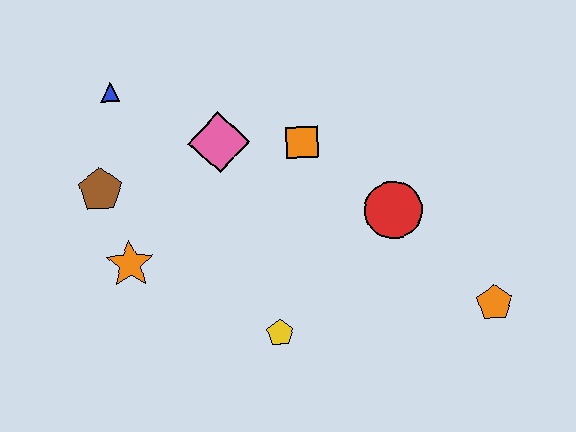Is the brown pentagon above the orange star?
Yes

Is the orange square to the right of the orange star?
Yes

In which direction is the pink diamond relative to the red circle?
The pink diamond is to the left of the red circle.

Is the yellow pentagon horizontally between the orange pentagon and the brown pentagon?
Yes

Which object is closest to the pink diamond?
The orange square is closest to the pink diamond.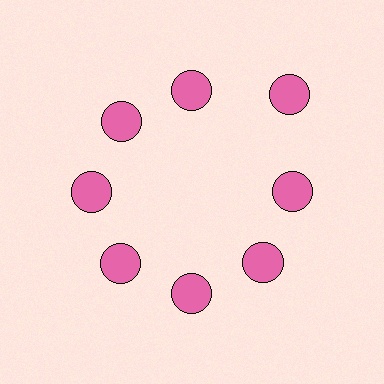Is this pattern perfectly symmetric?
No. The 8 pink circles are arranged in a ring, but one element near the 2 o'clock position is pushed outward from the center, breaking the 8-fold rotational symmetry.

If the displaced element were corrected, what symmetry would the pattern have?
It would have 8-fold rotational symmetry — the pattern would map onto itself every 45 degrees.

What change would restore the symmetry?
The symmetry would be restored by moving it inward, back onto the ring so that all 8 circles sit at equal angles and equal distance from the center.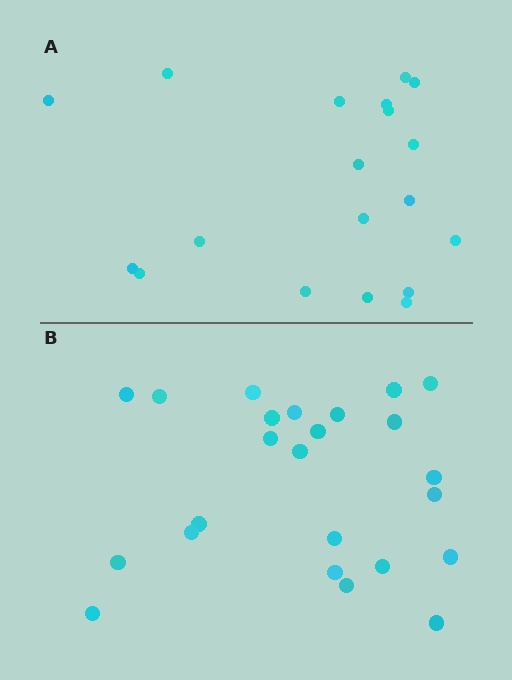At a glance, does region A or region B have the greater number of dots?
Region B (the bottom region) has more dots.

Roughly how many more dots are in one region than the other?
Region B has about 5 more dots than region A.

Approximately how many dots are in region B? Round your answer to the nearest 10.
About 20 dots. (The exact count is 24, which rounds to 20.)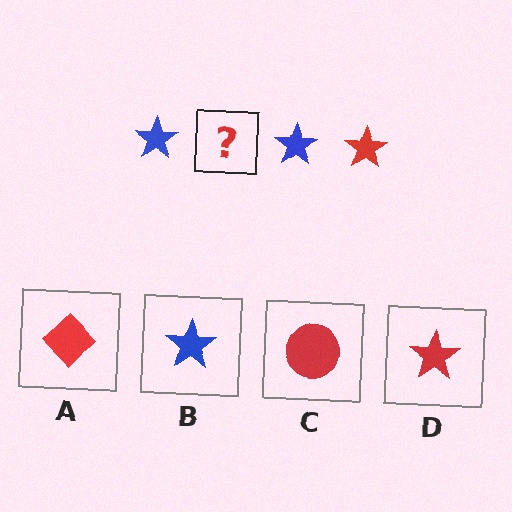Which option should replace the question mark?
Option D.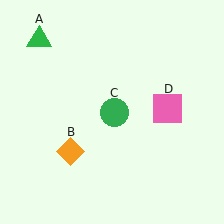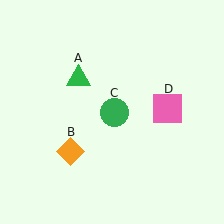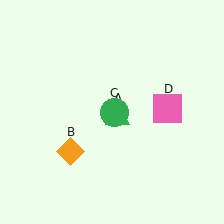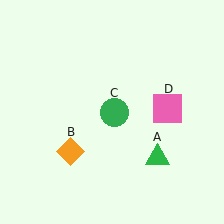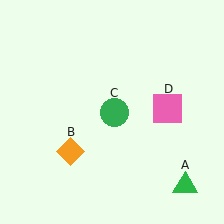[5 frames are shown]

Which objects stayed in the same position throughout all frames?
Orange diamond (object B) and green circle (object C) and pink square (object D) remained stationary.